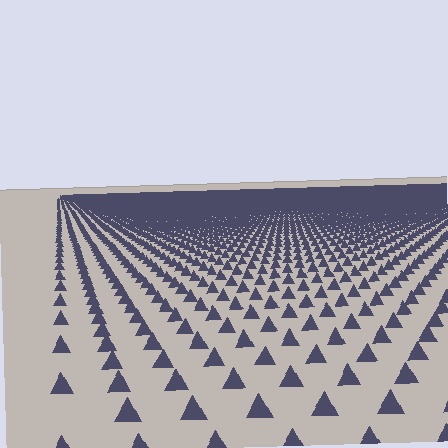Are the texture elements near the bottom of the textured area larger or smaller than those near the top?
Larger. Near the bottom, elements are closer to the viewer and appear at a bigger on-screen size.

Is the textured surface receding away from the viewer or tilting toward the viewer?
The surface is receding away from the viewer. Texture elements get smaller and denser toward the top.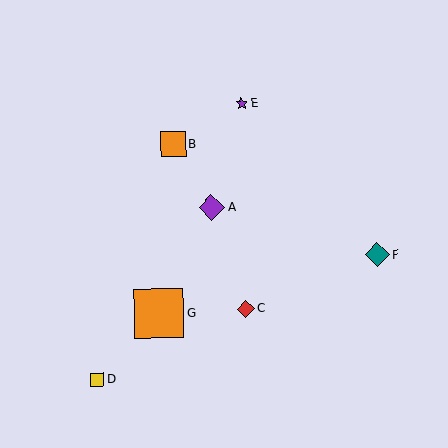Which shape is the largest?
The orange square (labeled G) is the largest.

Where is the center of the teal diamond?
The center of the teal diamond is at (377, 255).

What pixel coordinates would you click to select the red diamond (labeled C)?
Click at (246, 309) to select the red diamond C.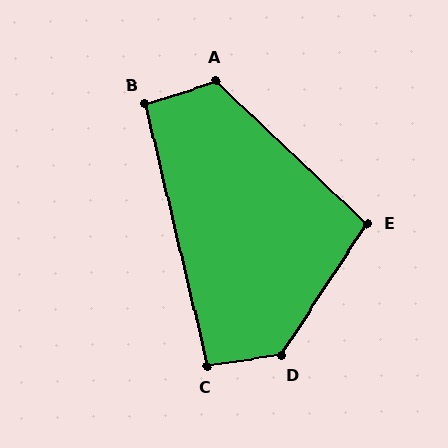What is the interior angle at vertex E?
Approximately 100 degrees (obtuse).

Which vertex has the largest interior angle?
D, at approximately 132 degrees.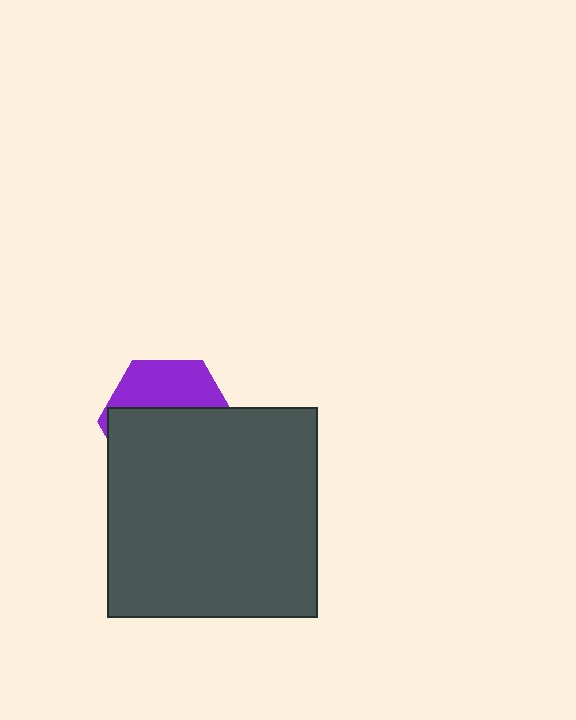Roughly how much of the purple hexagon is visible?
A small part of it is visible (roughly 37%).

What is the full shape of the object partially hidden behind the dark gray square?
The partially hidden object is a purple hexagon.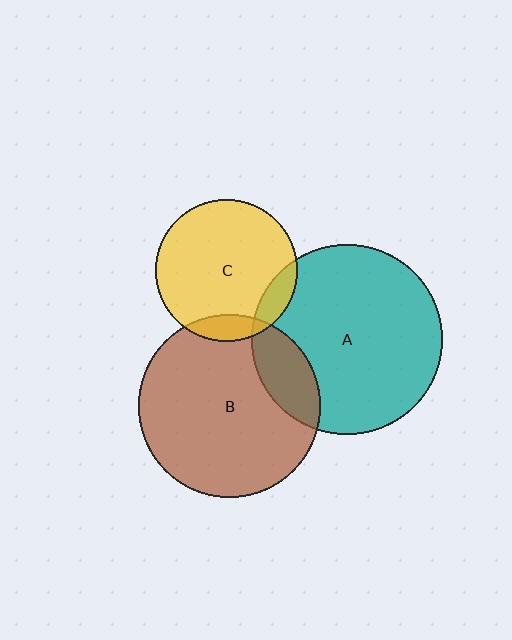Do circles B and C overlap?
Yes.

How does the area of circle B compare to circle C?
Approximately 1.7 times.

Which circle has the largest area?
Circle A (teal).